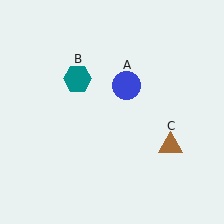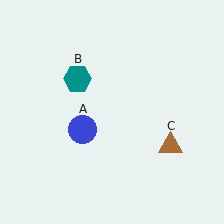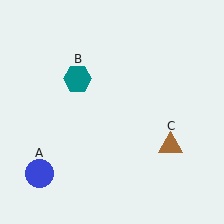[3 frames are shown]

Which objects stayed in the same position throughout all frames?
Teal hexagon (object B) and brown triangle (object C) remained stationary.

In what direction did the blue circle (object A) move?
The blue circle (object A) moved down and to the left.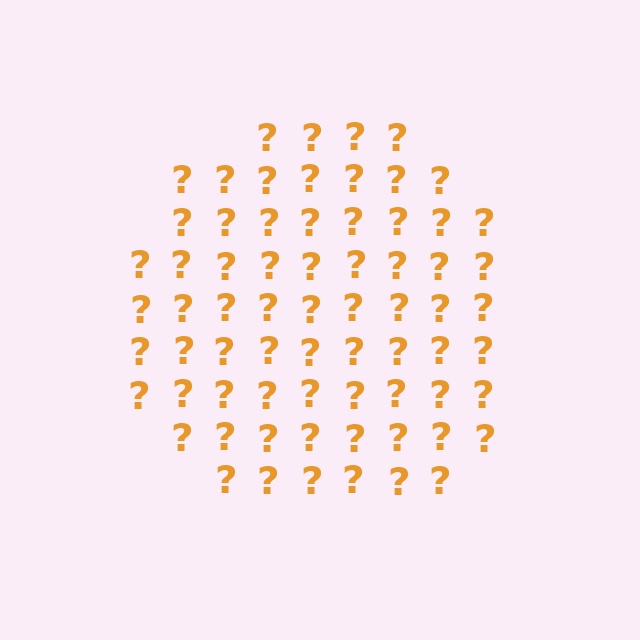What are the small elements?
The small elements are question marks.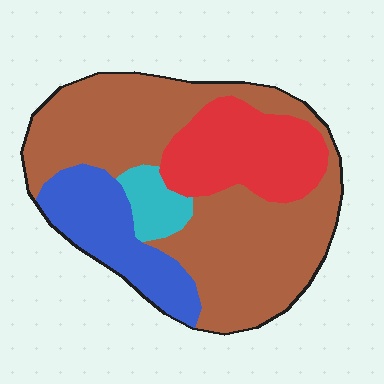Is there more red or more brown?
Brown.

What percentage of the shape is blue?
Blue takes up about one sixth (1/6) of the shape.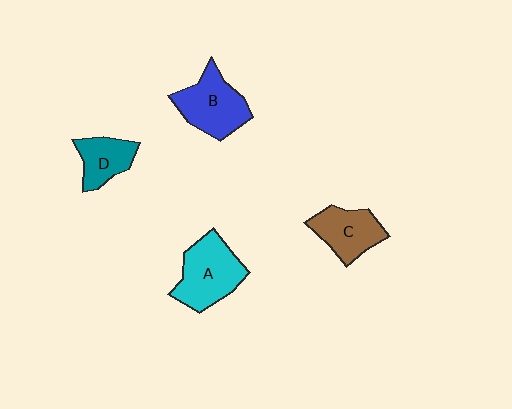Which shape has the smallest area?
Shape D (teal).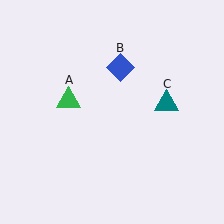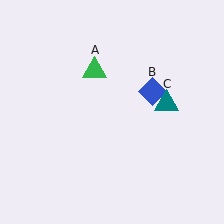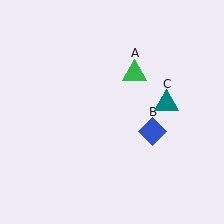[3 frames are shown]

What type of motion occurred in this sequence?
The green triangle (object A), blue diamond (object B) rotated clockwise around the center of the scene.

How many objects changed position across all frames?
2 objects changed position: green triangle (object A), blue diamond (object B).